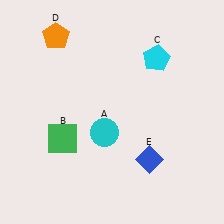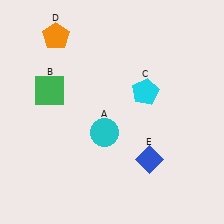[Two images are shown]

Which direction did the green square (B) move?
The green square (B) moved up.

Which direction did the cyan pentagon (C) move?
The cyan pentagon (C) moved down.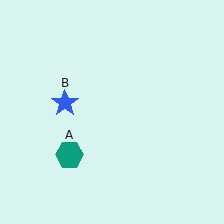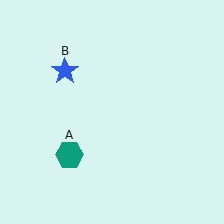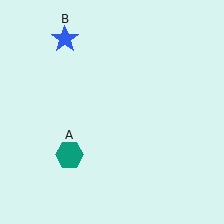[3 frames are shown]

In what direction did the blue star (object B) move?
The blue star (object B) moved up.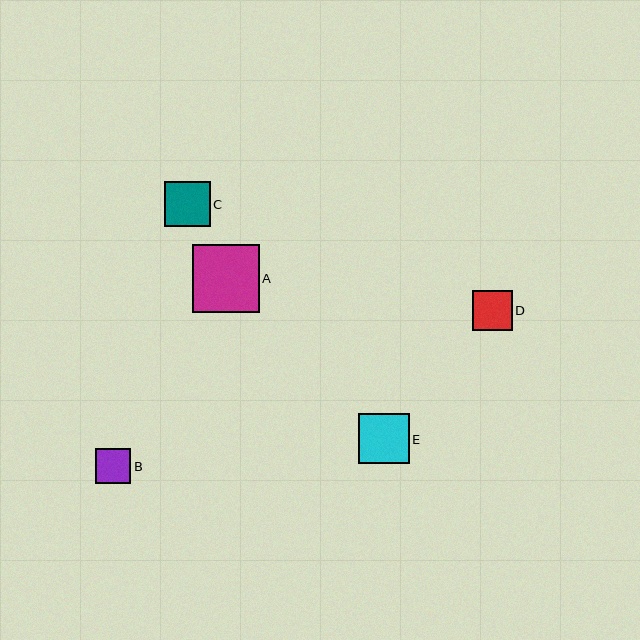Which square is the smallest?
Square B is the smallest with a size of approximately 35 pixels.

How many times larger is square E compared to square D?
Square E is approximately 1.3 times the size of square D.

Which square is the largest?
Square A is the largest with a size of approximately 67 pixels.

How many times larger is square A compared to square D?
Square A is approximately 1.7 times the size of square D.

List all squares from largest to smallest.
From largest to smallest: A, E, C, D, B.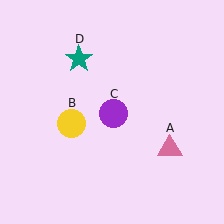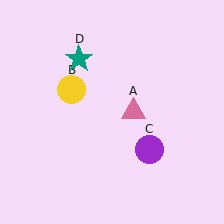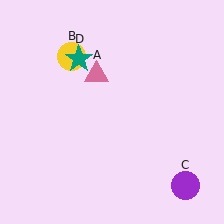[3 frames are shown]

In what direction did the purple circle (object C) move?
The purple circle (object C) moved down and to the right.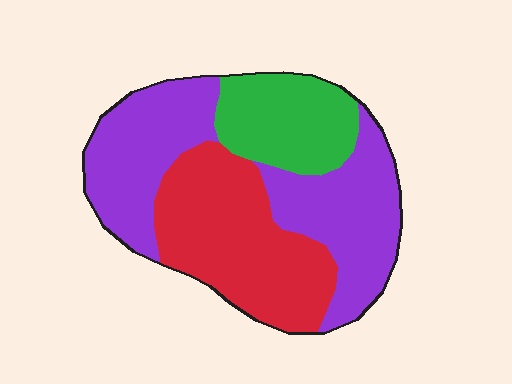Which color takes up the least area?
Green, at roughly 20%.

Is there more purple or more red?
Purple.